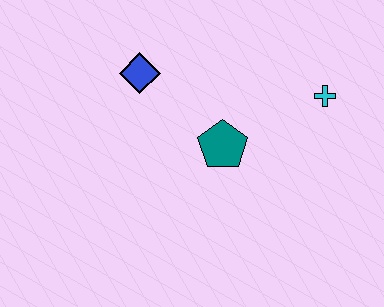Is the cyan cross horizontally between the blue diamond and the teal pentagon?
No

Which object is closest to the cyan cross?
The teal pentagon is closest to the cyan cross.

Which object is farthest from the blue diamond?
The cyan cross is farthest from the blue diamond.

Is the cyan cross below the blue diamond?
Yes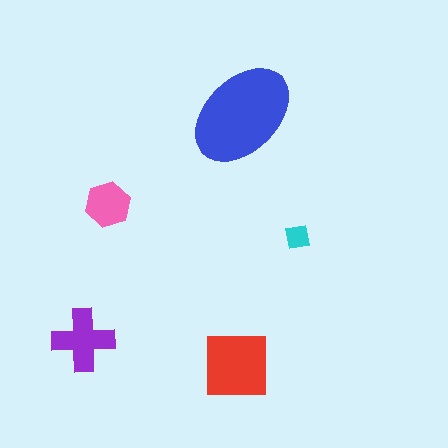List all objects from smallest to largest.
The cyan square, the pink hexagon, the purple cross, the red square, the blue ellipse.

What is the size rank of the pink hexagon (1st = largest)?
4th.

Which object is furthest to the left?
The purple cross is leftmost.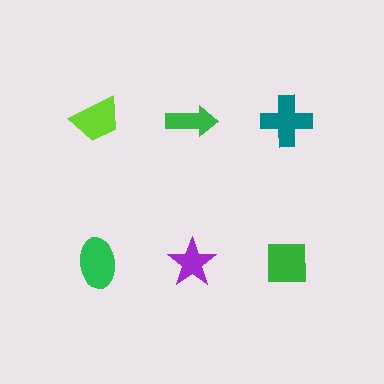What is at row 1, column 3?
A teal cross.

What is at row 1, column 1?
A lime trapezoid.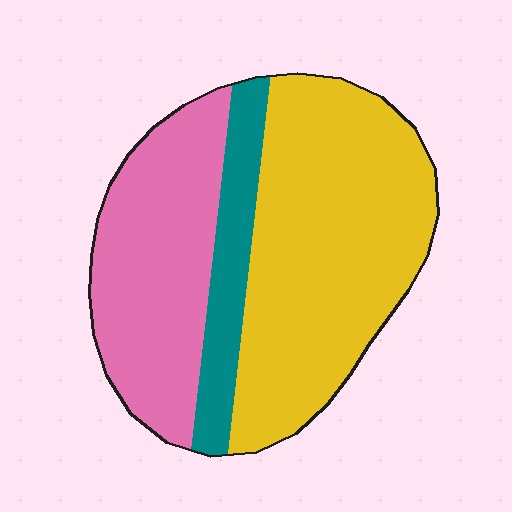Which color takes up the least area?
Teal, at roughly 15%.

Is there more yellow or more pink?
Yellow.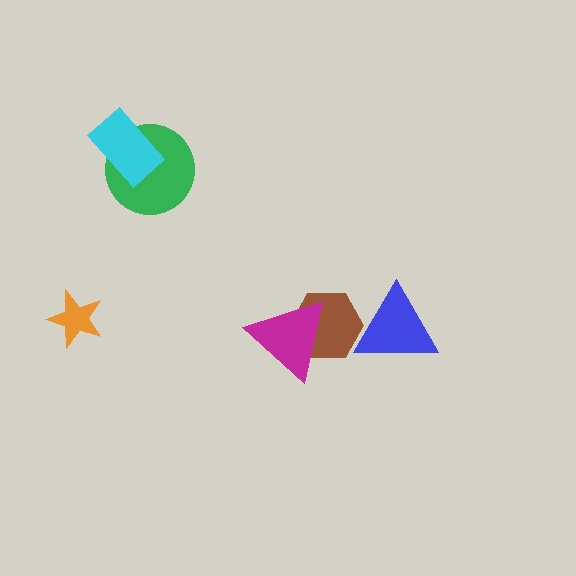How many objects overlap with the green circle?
1 object overlaps with the green circle.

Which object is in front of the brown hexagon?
The magenta triangle is in front of the brown hexagon.